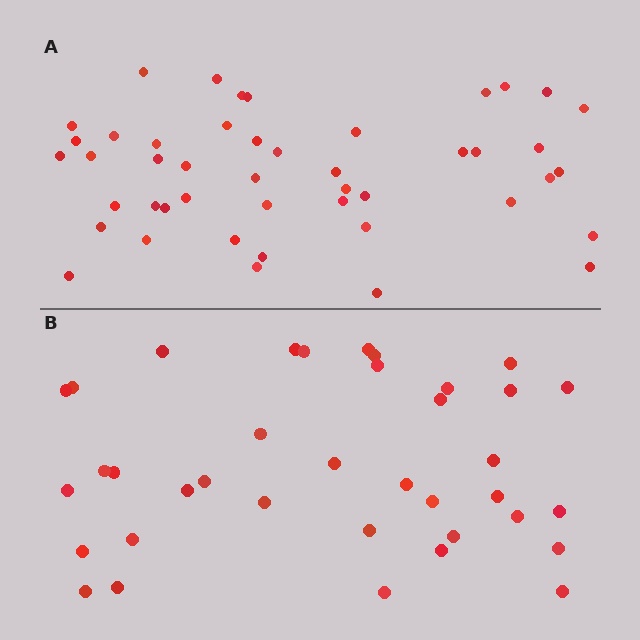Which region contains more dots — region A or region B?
Region A (the top region) has more dots.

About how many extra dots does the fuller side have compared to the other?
Region A has roughly 8 or so more dots than region B.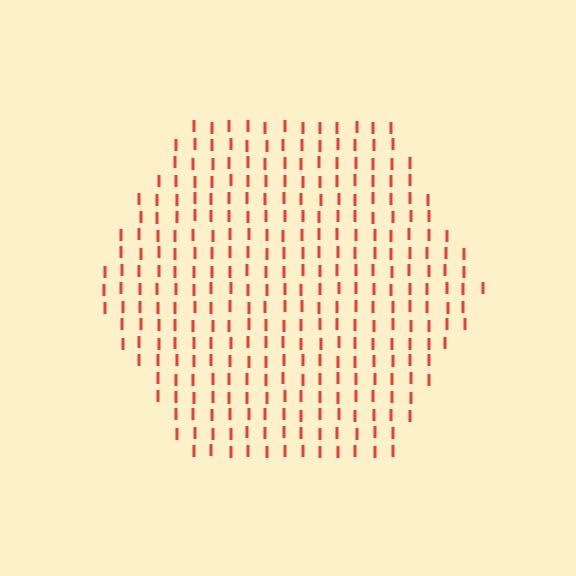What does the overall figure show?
The overall figure shows a hexagon.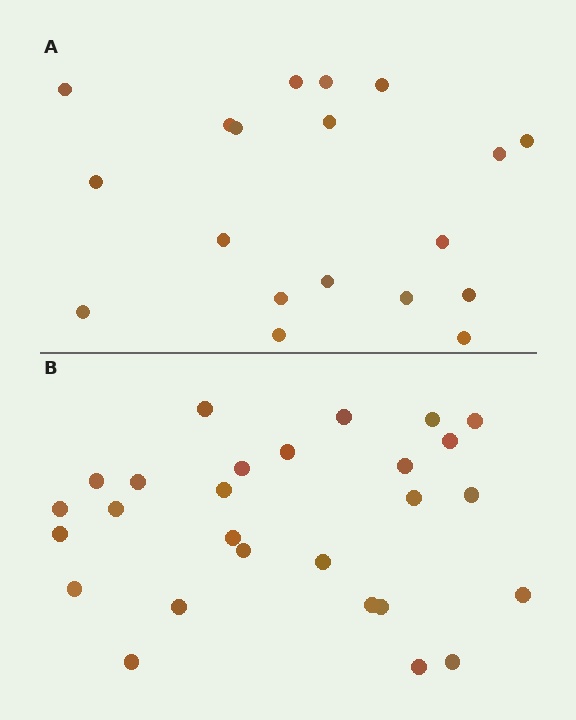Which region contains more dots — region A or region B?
Region B (the bottom region) has more dots.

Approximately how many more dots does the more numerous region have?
Region B has roughly 8 or so more dots than region A.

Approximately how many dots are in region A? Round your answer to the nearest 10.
About 20 dots. (The exact count is 19, which rounds to 20.)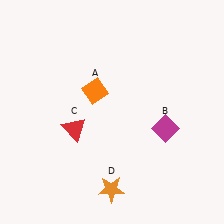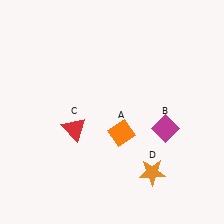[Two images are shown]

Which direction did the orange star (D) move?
The orange star (D) moved right.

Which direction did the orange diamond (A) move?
The orange diamond (A) moved down.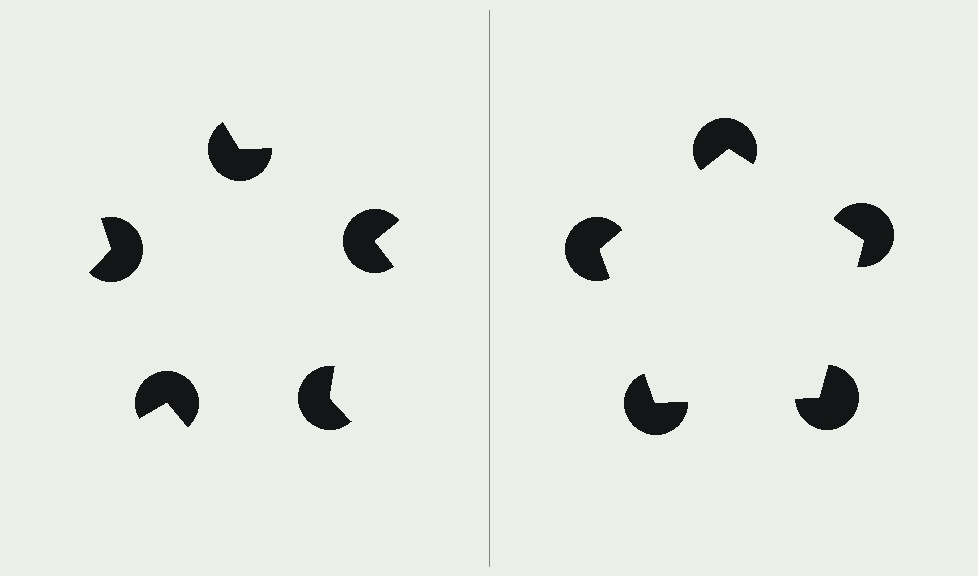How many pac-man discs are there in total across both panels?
10 — 5 on each side.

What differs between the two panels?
The pac-man discs are positioned identically on both sides; only the wedge orientations differ. On the right they align to a pentagon; on the left they are misaligned.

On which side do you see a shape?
An illusory pentagon appears on the right side. On the left side the wedge cuts are rotated, so no coherent shape forms.